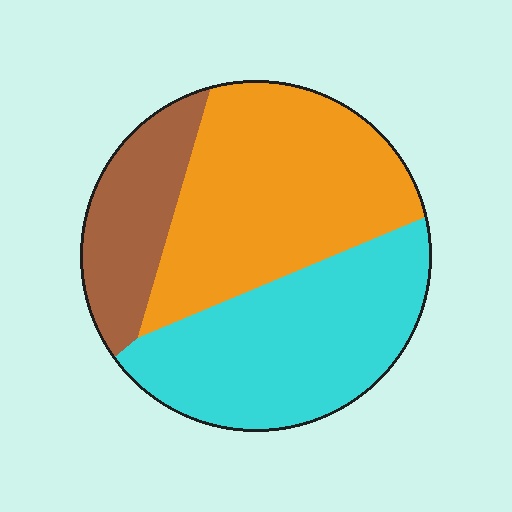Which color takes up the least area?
Brown, at roughly 20%.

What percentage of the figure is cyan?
Cyan takes up between a third and a half of the figure.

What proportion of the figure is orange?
Orange takes up about two fifths (2/5) of the figure.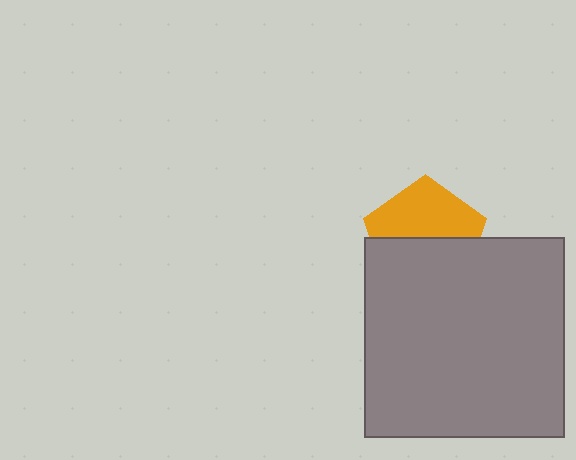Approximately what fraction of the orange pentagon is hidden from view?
Roughly 50% of the orange pentagon is hidden behind the gray square.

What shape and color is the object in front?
The object in front is a gray square.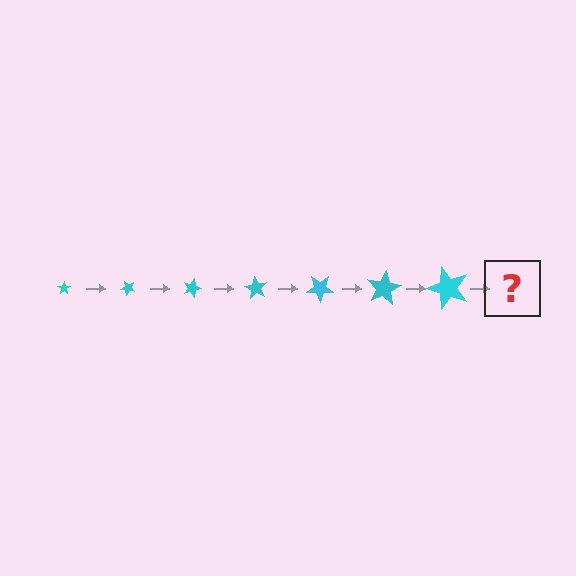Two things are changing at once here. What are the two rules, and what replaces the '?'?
The two rules are that the star grows larger each step and it rotates 45 degrees each step. The '?' should be a star, larger than the previous one and rotated 315 degrees from the start.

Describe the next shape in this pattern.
It should be a star, larger than the previous one and rotated 315 degrees from the start.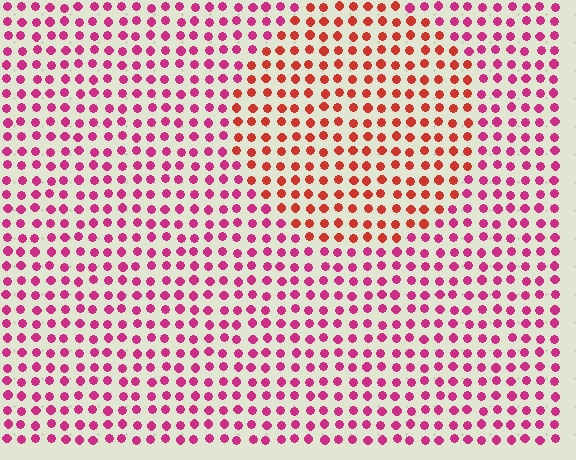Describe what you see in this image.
The image is filled with small magenta elements in a uniform arrangement. A circle-shaped region is visible where the elements are tinted to a slightly different hue, forming a subtle color boundary.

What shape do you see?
I see a circle.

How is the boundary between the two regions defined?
The boundary is defined purely by a slight shift in hue (about 36 degrees). Spacing, size, and orientation are identical on both sides.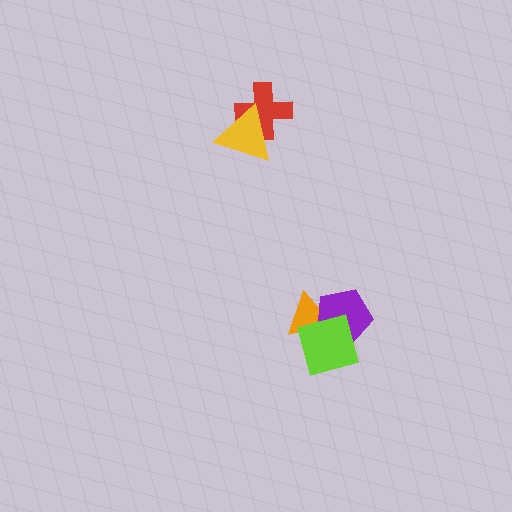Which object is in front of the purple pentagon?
The lime square is in front of the purple pentagon.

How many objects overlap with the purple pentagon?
2 objects overlap with the purple pentagon.